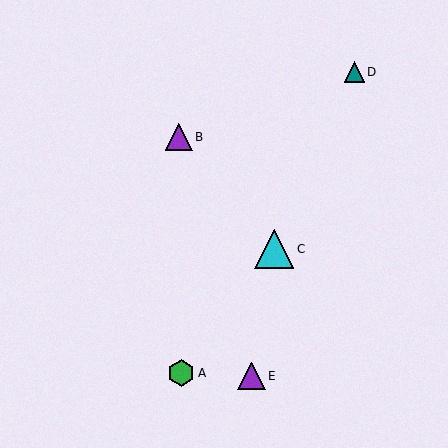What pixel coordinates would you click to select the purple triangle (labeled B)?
Click at (179, 137) to select the purple triangle B.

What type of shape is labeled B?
Shape B is a purple triangle.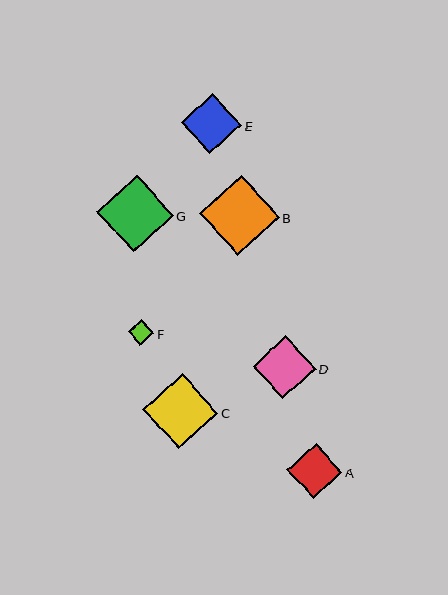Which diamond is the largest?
Diamond B is the largest with a size of approximately 80 pixels.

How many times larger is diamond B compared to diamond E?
Diamond B is approximately 1.3 times the size of diamond E.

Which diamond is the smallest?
Diamond F is the smallest with a size of approximately 25 pixels.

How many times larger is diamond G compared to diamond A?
Diamond G is approximately 1.4 times the size of diamond A.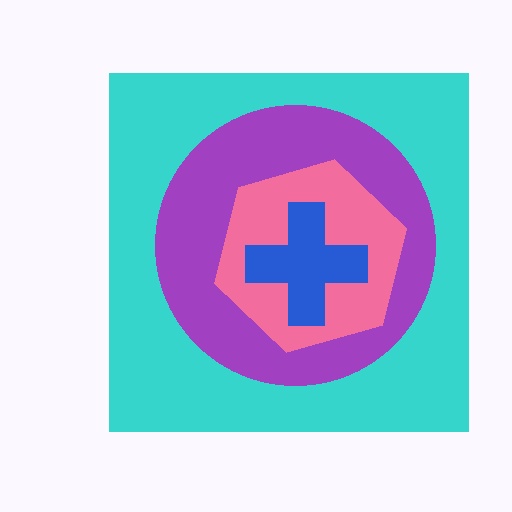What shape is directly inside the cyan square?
The purple circle.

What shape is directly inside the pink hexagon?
The blue cross.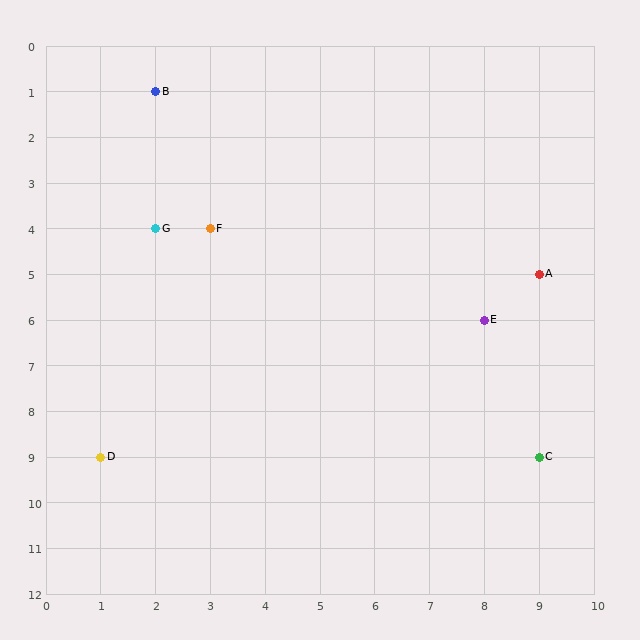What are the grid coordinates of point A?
Point A is at grid coordinates (9, 5).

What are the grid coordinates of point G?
Point G is at grid coordinates (2, 4).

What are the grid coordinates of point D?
Point D is at grid coordinates (1, 9).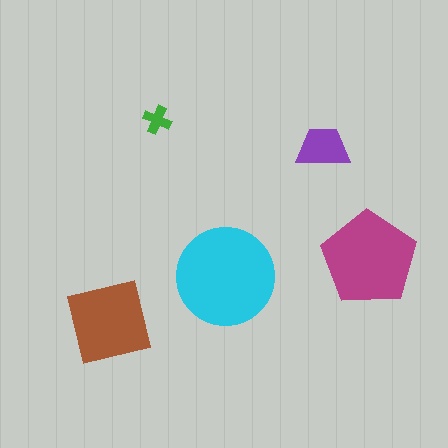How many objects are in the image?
There are 5 objects in the image.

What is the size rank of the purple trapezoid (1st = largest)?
4th.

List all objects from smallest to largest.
The green cross, the purple trapezoid, the brown square, the magenta pentagon, the cyan circle.